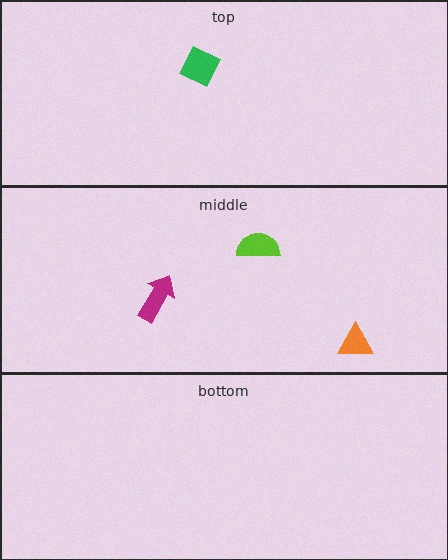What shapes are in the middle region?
The lime semicircle, the magenta arrow, the orange triangle.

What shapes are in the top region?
The green diamond.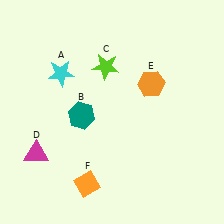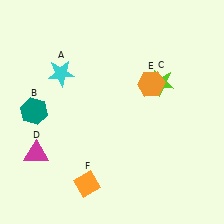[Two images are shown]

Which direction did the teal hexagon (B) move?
The teal hexagon (B) moved left.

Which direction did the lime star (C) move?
The lime star (C) moved right.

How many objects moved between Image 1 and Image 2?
2 objects moved between the two images.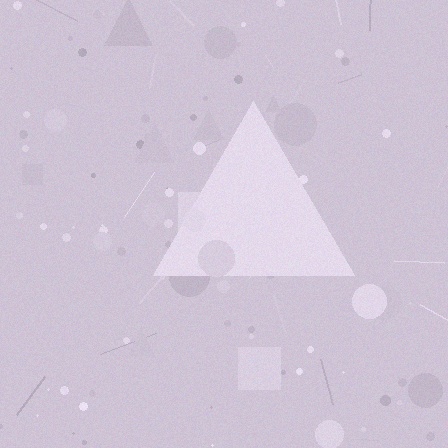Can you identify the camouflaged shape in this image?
The camouflaged shape is a triangle.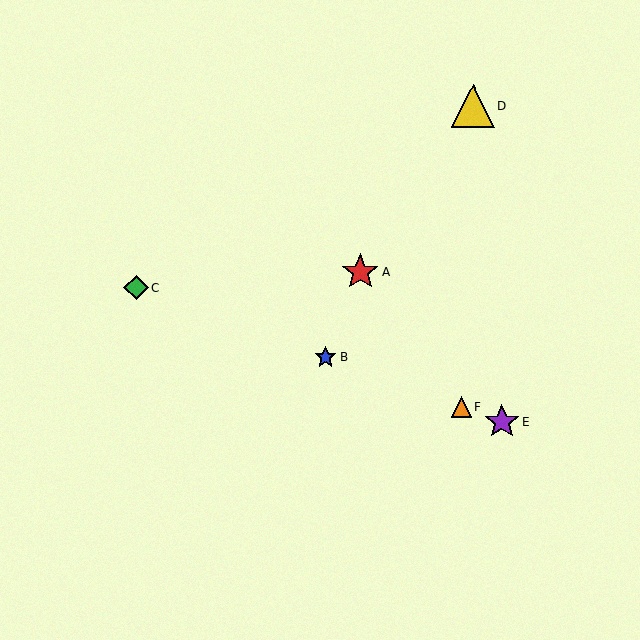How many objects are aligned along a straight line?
4 objects (B, C, E, F) are aligned along a straight line.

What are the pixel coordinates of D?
Object D is at (473, 107).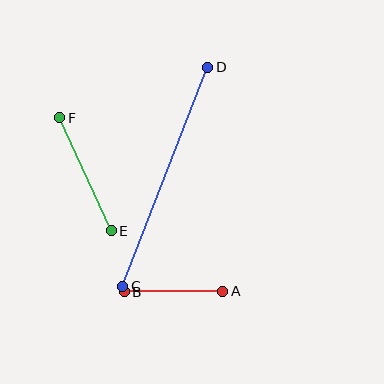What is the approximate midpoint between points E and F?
The midpoint is at approximately (85, 174) pixels.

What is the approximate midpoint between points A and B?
The midpoint is at approximately (173, 291) pixels.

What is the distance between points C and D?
The distance is approximately 235 pixels.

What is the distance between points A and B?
The distance is approximately 98 pixels.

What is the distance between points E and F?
The distance is approximately 124 pixels.